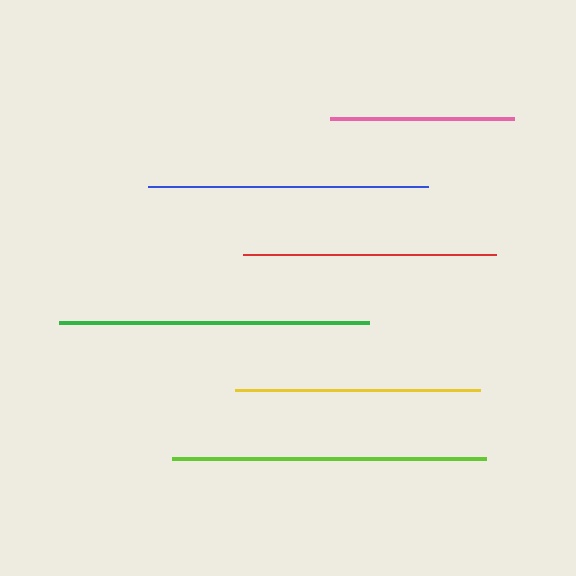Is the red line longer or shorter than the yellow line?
The red line is longer than the yellow line.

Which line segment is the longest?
The lime line is the longest at approximately 314 pixels.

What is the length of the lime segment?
The lime segment is approximately 314 pixels long.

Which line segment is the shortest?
The pink line is the shortest at approximately 184 pixels.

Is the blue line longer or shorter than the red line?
The blue line is longer than the red line.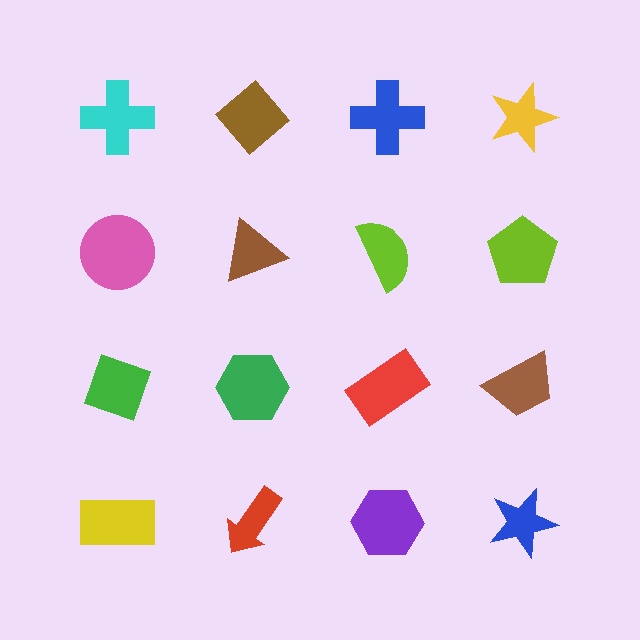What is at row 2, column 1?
A pink circle.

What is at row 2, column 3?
A lime semicircle.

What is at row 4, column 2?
A red arrow.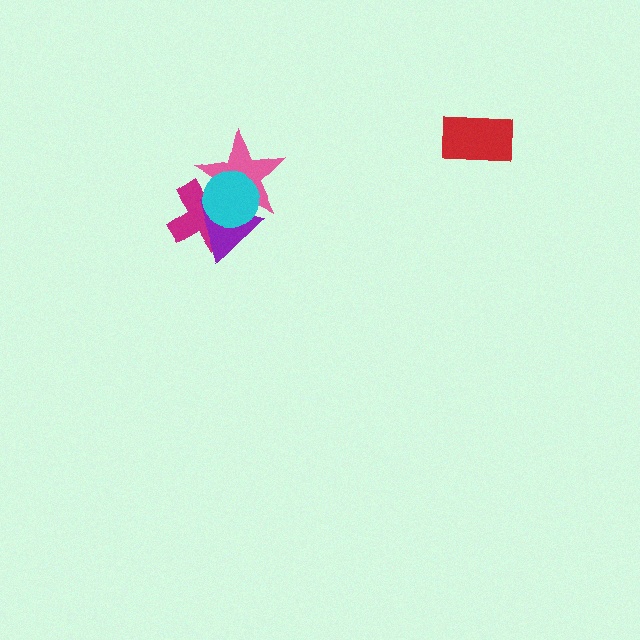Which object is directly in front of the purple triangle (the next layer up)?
The pink star is directly in front of the purple triangle.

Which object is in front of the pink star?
The cyan circle is in front of the pink star.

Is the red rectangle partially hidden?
No, no other shape covers it.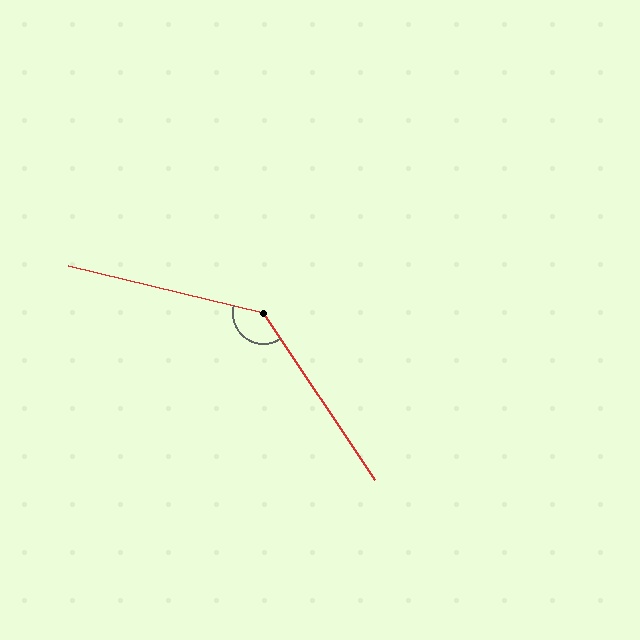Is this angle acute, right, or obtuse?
It is obtuse.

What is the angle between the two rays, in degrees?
Approximately 137 degrees.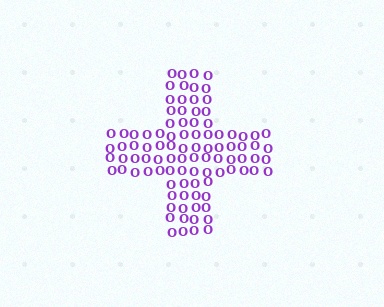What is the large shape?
The large shape is a cross.